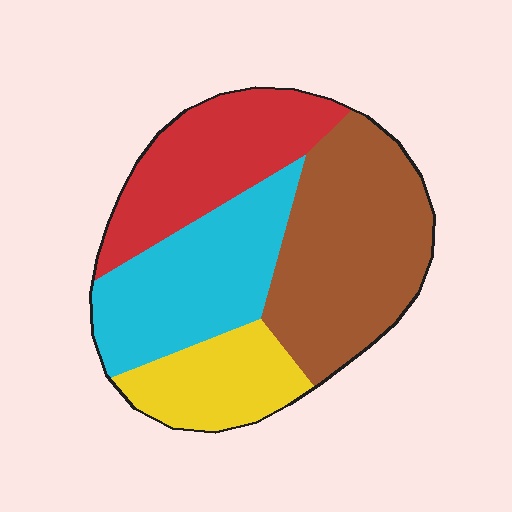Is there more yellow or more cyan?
Cyan.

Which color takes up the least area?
Yellow, at roughly 15%.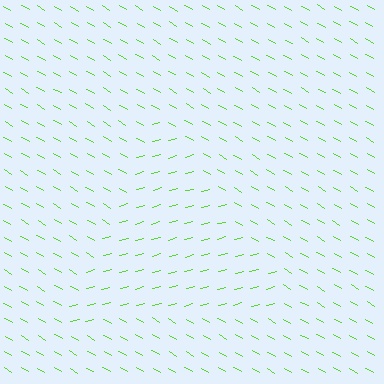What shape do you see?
I see a triangle.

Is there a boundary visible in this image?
Yes, there is a texture boundary formed by a change in line orientation.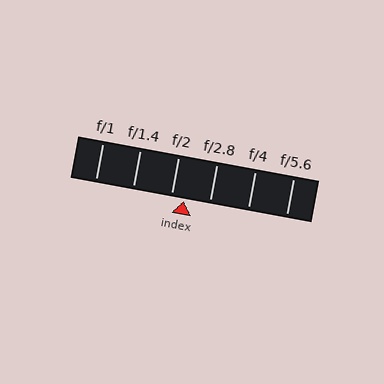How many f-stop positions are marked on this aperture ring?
There are 6 f-stop positions marked.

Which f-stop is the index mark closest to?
The index mark is closest to f/2.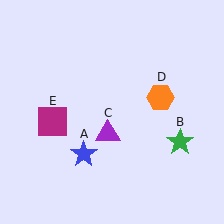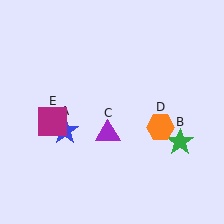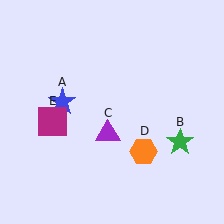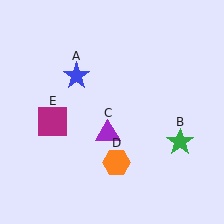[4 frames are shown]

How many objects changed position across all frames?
2 objects changed position: blue star (object A), orange hexagon (object D).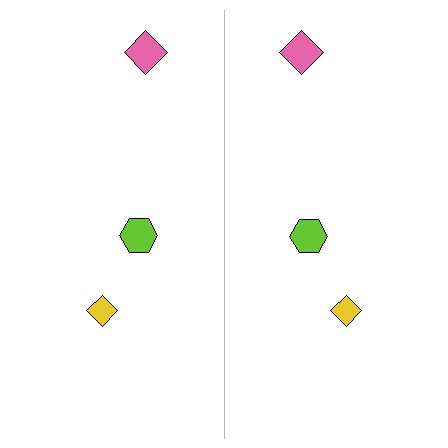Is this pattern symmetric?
Yes, this pattern has bilateral (reflection) symmetry.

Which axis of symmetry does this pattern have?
The pattern has a vertical axis of symmetry running through the center of the image.